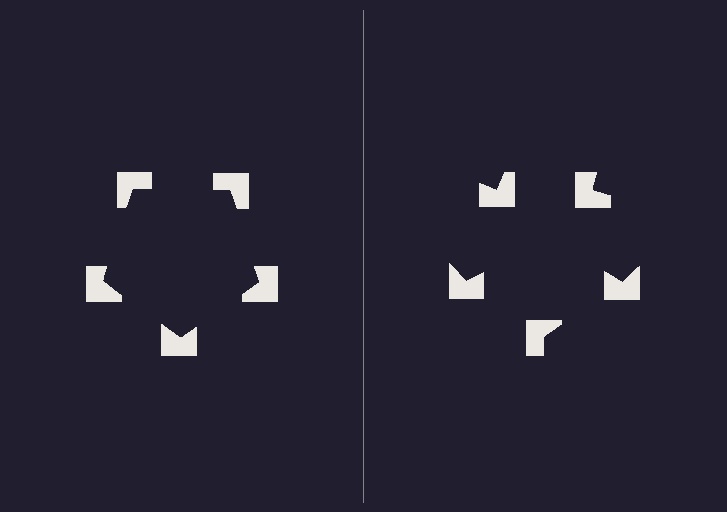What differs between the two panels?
The notched squares are positioned identically on both sides; only the wedge orientations differ. On the left they align to a pentagon; on the right they are misaligned.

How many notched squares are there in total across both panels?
10 — 5 on each side.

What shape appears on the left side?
An illusory pentagon.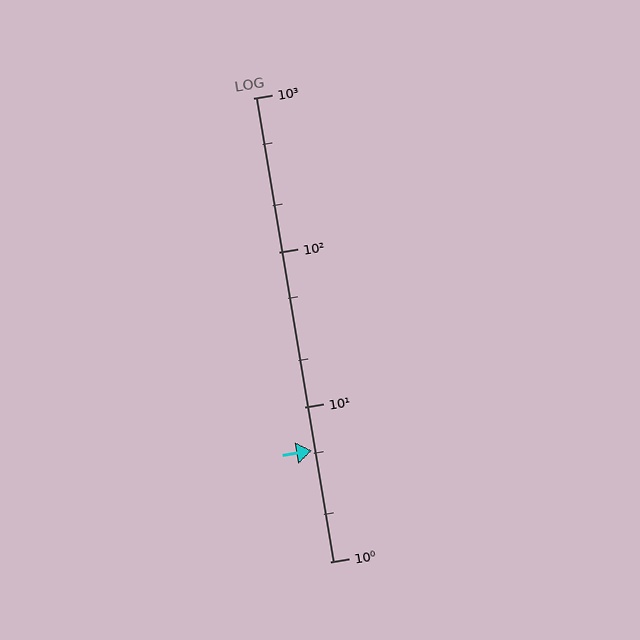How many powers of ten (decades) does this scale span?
The scale spans 3 decades, from 1 to 1000.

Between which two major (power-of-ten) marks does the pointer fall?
The pointer is between 1 and 10.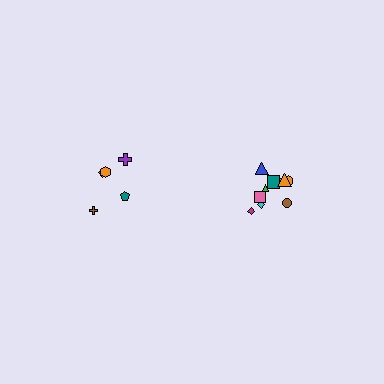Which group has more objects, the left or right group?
The right group.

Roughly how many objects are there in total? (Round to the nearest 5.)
Roughly 15 objects in total.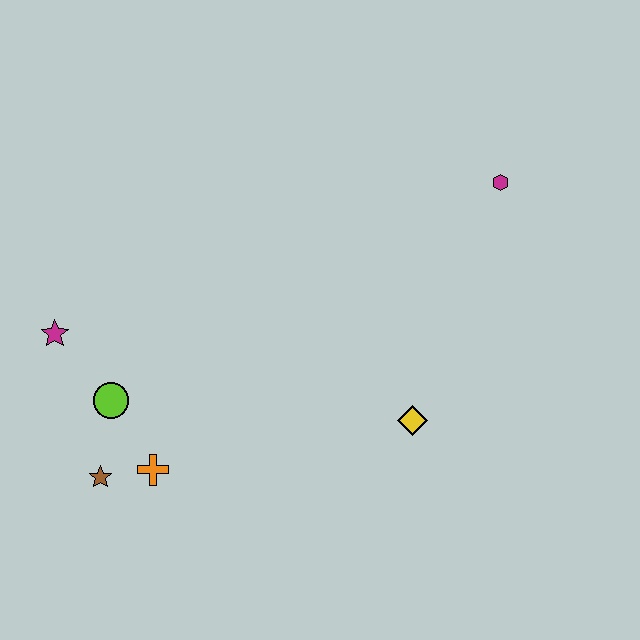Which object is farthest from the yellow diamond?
The magenta star is farthest from the yellow diamond.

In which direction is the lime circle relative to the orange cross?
The lime circle is above the orange cross.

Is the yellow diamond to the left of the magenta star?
No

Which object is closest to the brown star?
The orange cross is closest to the brown star.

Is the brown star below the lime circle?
Yes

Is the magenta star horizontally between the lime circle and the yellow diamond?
No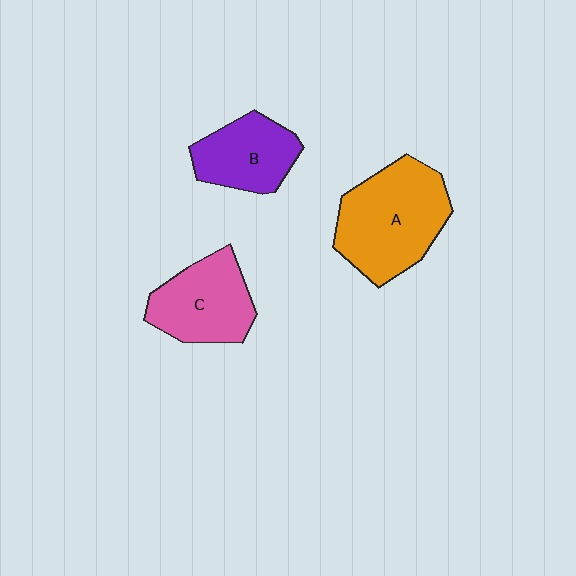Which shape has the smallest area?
Shape B (purple).